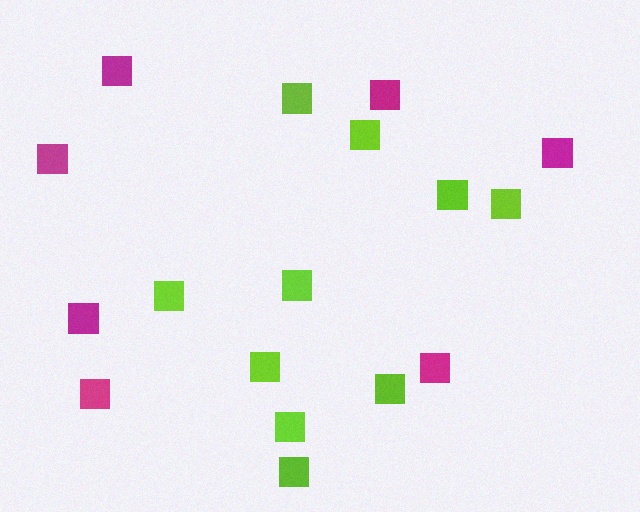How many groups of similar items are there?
There are 2 groups: one group of magenta squares (7) and one group of lime squares (10).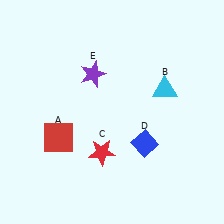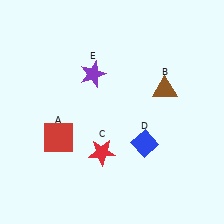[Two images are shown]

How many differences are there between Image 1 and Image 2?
There is 1 difference between the two images.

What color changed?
The triangle (B) changed from cyan in Image 1 to brown in Image 2.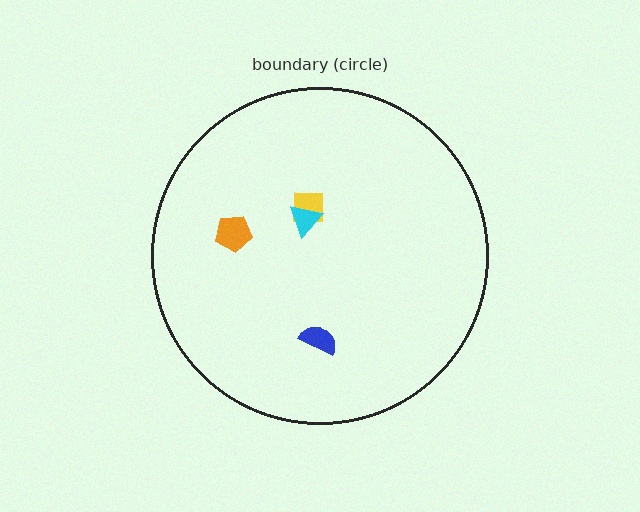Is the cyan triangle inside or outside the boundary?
Inside.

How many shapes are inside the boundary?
4 inside, 0 outside.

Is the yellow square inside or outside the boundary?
Inside.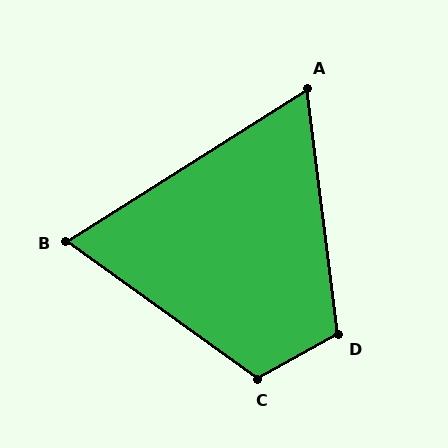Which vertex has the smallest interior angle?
A, at approximately 65 degrees.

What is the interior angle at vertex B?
Approximately 68 degrees (acute).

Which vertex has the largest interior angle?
C, at approximately 115 degrees.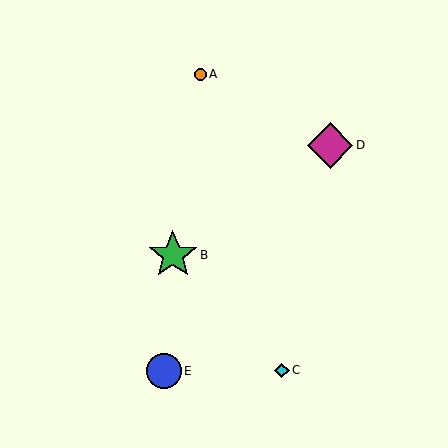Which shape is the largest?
The green star (labeled B) is the largest.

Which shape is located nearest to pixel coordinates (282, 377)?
The cyan diamond (labeled C) at (282, 370) is nearest to that location.